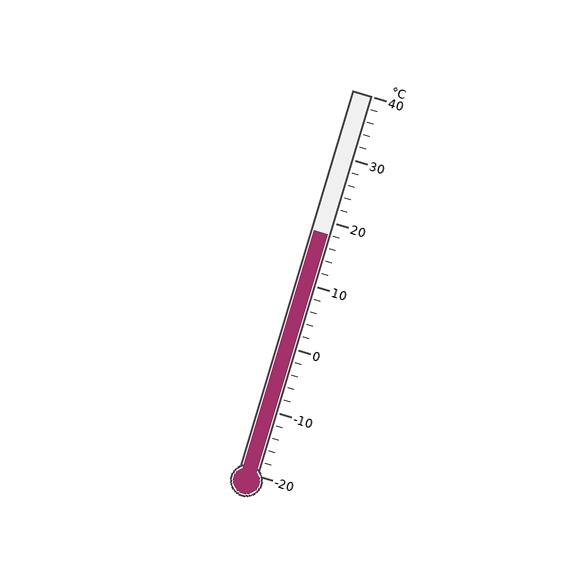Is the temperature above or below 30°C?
The temperature is below 30°C.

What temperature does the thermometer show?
The thermometer shows approximately 18°C.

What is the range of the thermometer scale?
The thermometer scale ranges from -20°C to 40°C.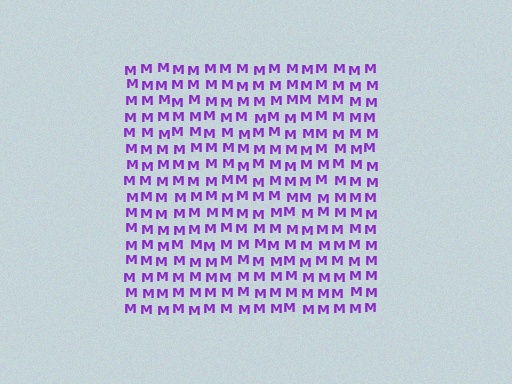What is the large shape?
The large shape is a square.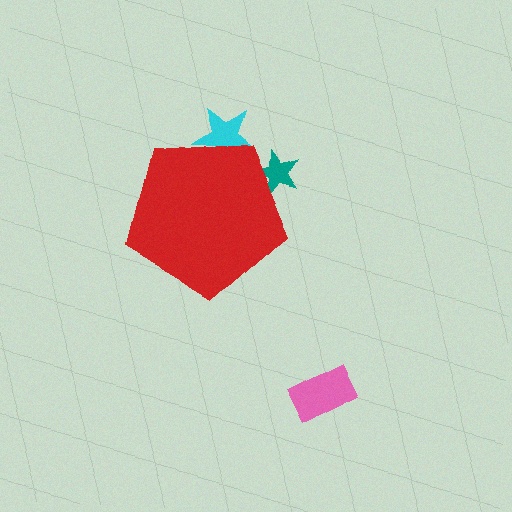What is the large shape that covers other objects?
A red pentagon.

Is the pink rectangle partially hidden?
No, the pink rectangle is fully visible.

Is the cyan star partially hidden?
Yes, the cyan star is partially hidden behind the red pentagon.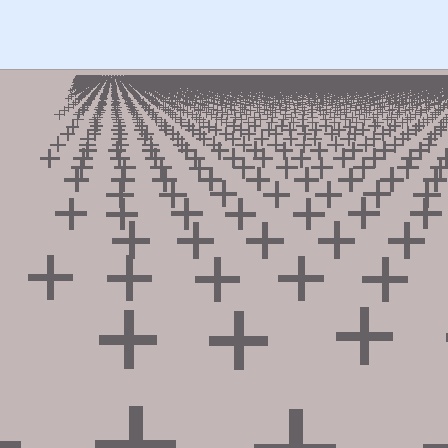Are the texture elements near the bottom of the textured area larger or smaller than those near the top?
Larger. Near the bottom, elements are closer to the viewer and appear at a bigger on-screen size.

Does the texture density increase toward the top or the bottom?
Density increases toward the top.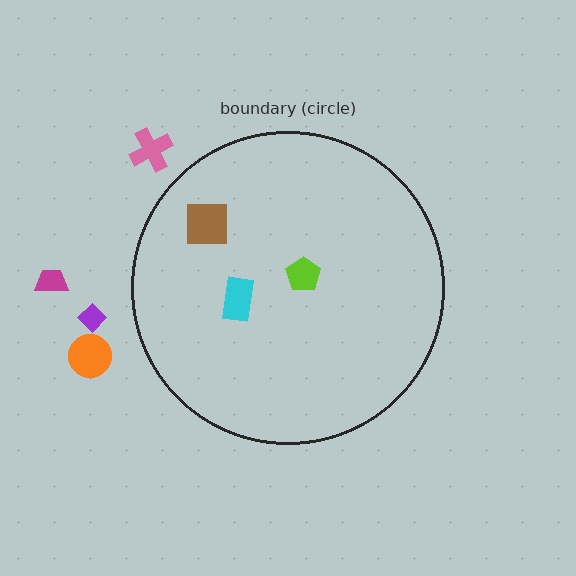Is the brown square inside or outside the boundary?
Inside.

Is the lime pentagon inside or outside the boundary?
Inside.